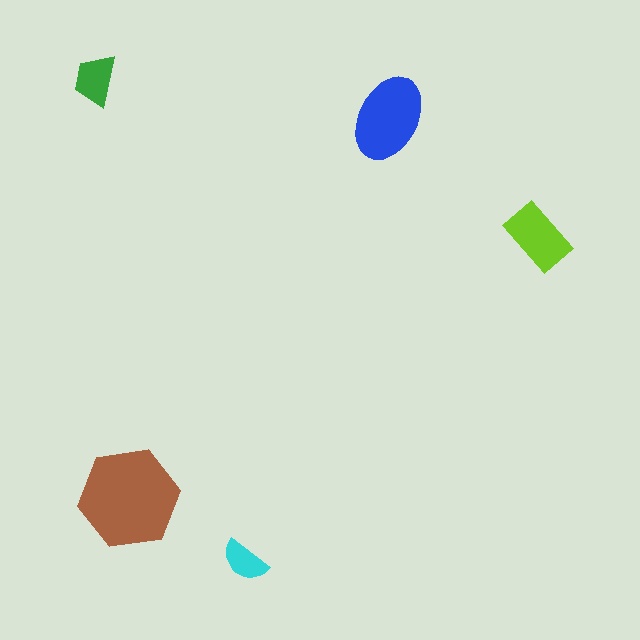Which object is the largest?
The brown hexagon.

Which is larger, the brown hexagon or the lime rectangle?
The brown hexagon.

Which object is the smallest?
The cyan semicircle.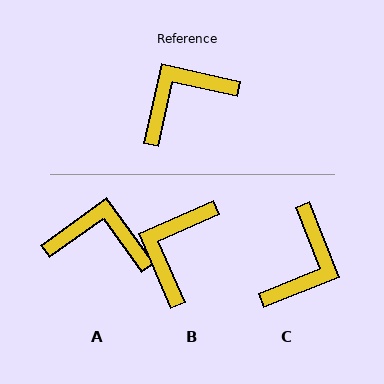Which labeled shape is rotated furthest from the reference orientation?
C, about 146 degrees away.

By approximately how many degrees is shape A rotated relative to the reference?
Approximately 42 degrees clockwise.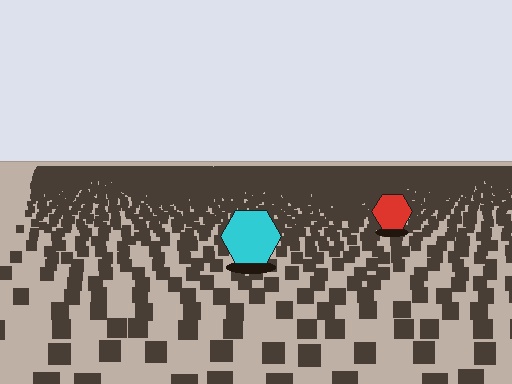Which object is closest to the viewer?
The cyan hexagon is closest. The texture marks near it are larger and more spread out.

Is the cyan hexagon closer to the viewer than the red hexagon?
Yes. The cyan hexagon is closer — you can tell from the texture gradient: the ground texture is coarser near it.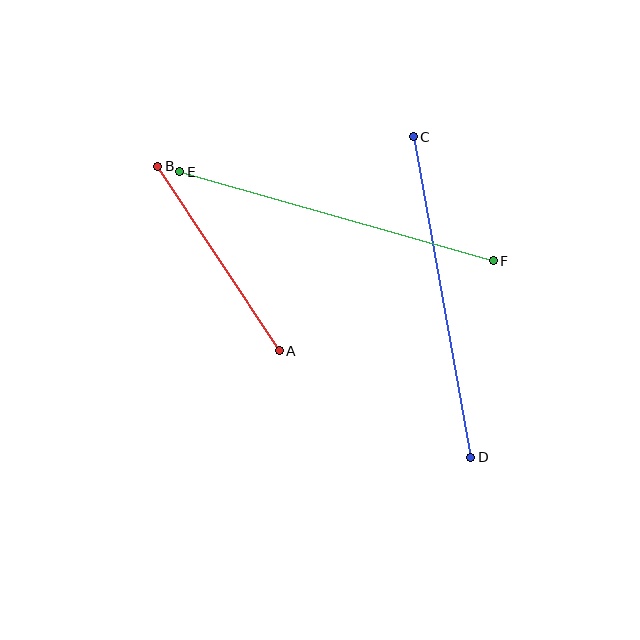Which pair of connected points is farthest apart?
Points E and F are farthest apart.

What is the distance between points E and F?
The distance is approximately 326 pixels.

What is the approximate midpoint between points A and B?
The midpoint is at approximately (218, 258) pixels.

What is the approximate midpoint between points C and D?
The midpoint is at approximately (442, 297) pixels.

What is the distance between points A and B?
The distance is approximately 221 pixels.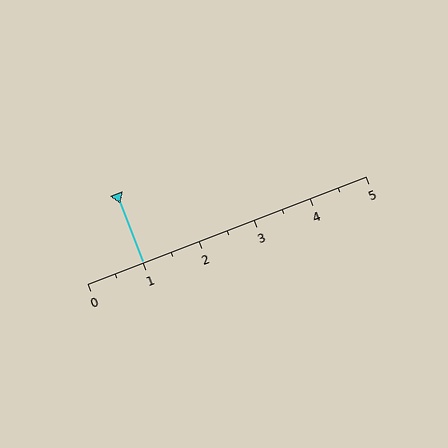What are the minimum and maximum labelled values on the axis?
The axis runs from 0 to 5.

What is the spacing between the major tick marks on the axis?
The major ticks are spaced 1 apart.